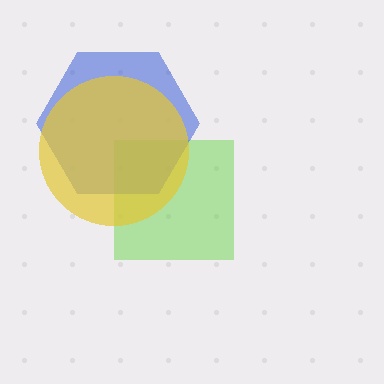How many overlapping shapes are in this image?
There are 3 overlapping shapes in the image.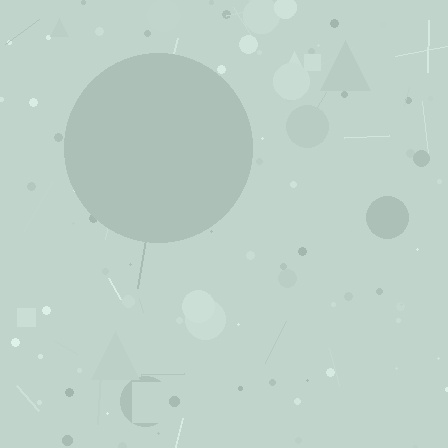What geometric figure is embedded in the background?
A circle is embedded in the background.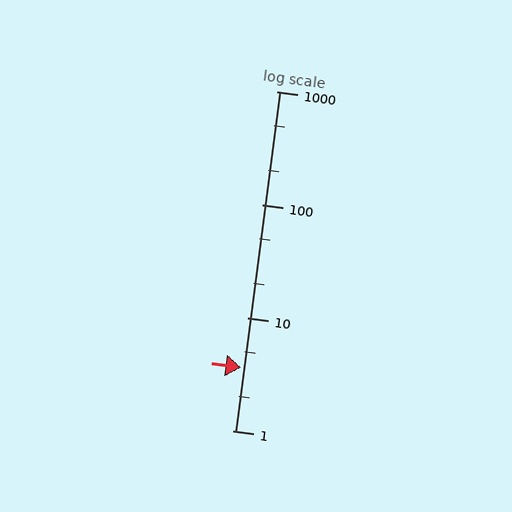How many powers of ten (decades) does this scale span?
The scale spans 3 decades, from 1 to 1000.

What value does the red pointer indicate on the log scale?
The pointer indicates approximately 3.6.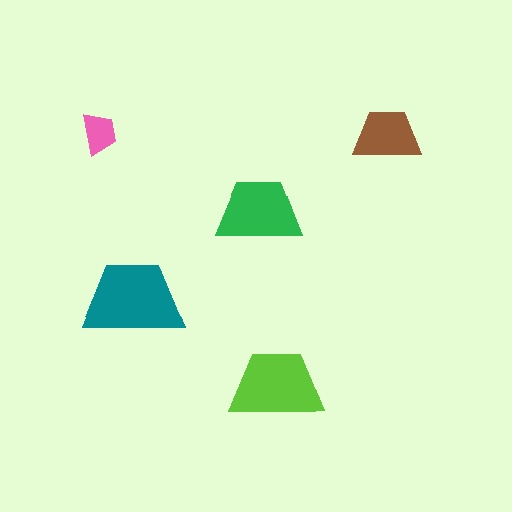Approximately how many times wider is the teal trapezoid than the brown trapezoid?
About 1.5 times wider.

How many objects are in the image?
There are 5 objects in the image.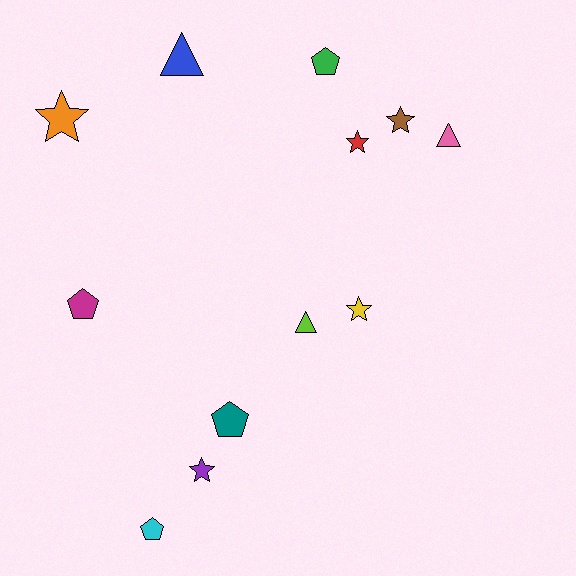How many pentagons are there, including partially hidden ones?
There are 4 pentagons.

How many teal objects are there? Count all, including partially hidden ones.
There is 1 teal object.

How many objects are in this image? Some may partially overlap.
There are 12 objects.